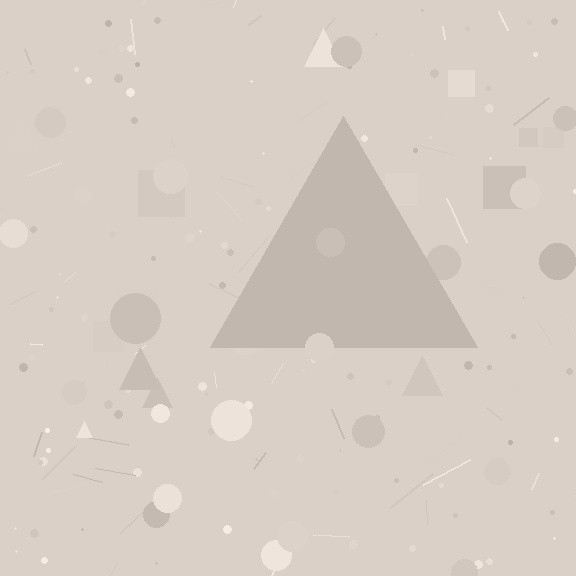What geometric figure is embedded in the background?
A triangle is embedded in the background.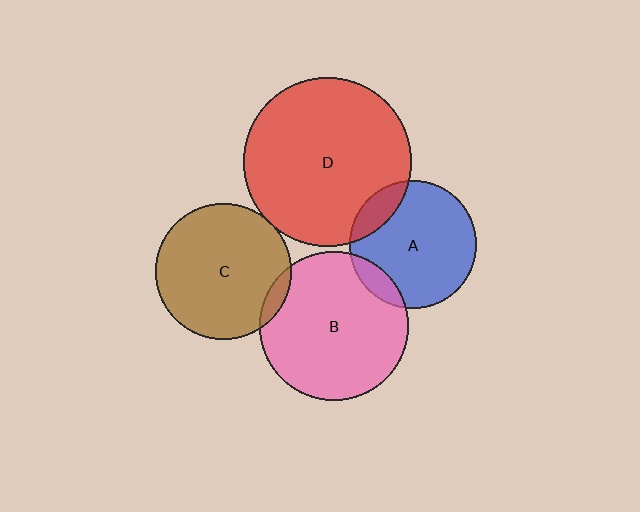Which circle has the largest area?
Circle D (red).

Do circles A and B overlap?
Yes.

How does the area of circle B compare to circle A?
Approximately 1.4 times.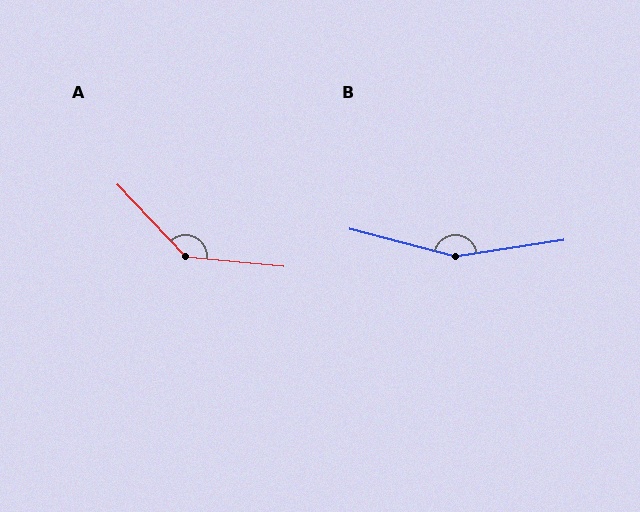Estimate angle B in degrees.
Approximately 157 degrees.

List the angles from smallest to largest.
A (139°), B (157°).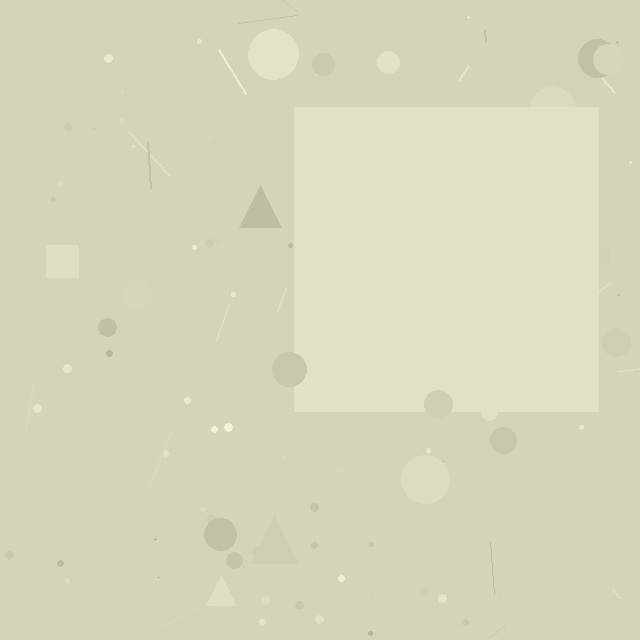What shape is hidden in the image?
A square is hidden in the image.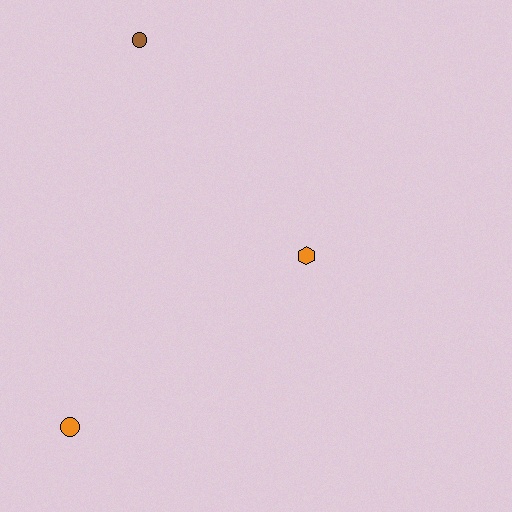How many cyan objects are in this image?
There are no cyan objects.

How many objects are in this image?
There are 3 objects.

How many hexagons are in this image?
There is 1 hexagon.